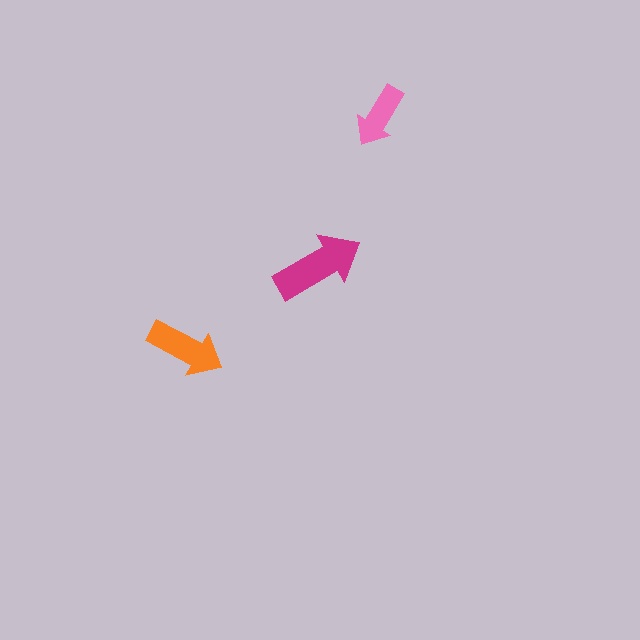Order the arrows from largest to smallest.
the magenta one, the orange one, the pink one.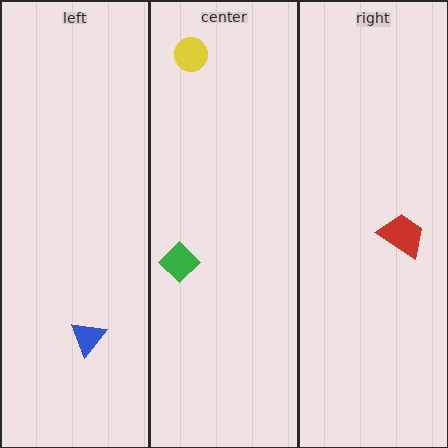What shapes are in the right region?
The red trapezoid.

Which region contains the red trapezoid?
The right region.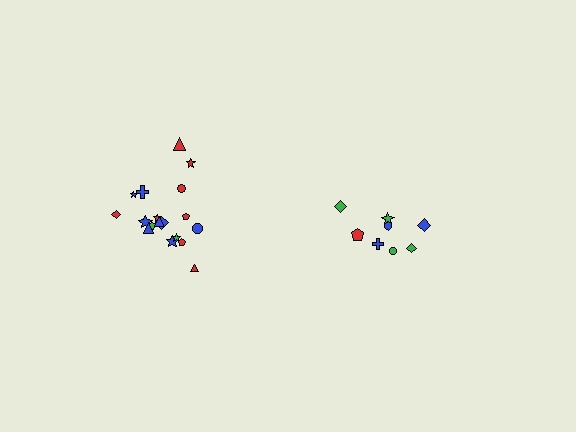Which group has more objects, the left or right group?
The left group.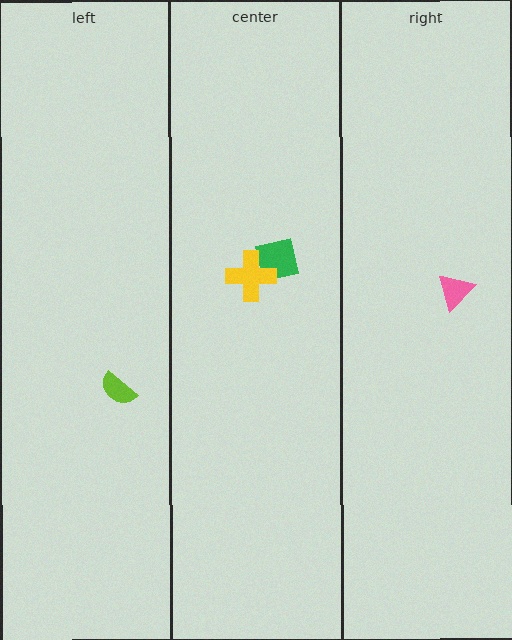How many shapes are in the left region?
1.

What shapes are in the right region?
The pink triangle.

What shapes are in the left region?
The lime semicircle.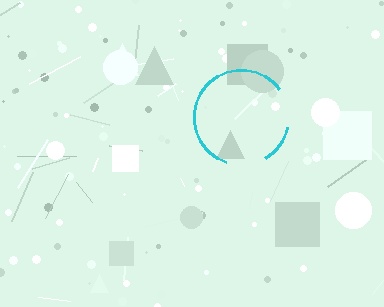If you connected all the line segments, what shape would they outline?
They would outline a circle.